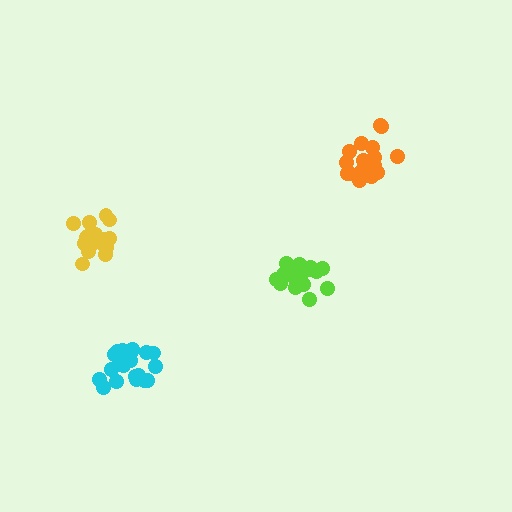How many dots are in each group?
Group 1: 18 dots, Group 2: 20 dots, Group 3: 20 dots, Group 4: 15 dots (73 total).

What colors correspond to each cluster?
The clusters are colored: orange, cyan, yellow, lime.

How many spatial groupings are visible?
There are 4 spatial groupings.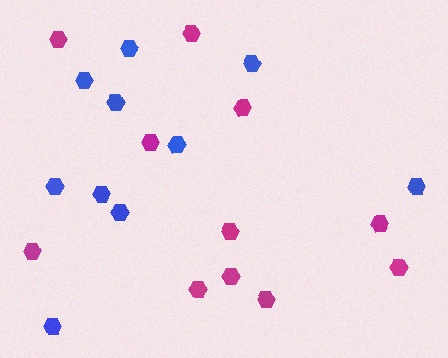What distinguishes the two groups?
There are 2 groups: one group of blue hexagons (10) and one group of magenta hexagons (11).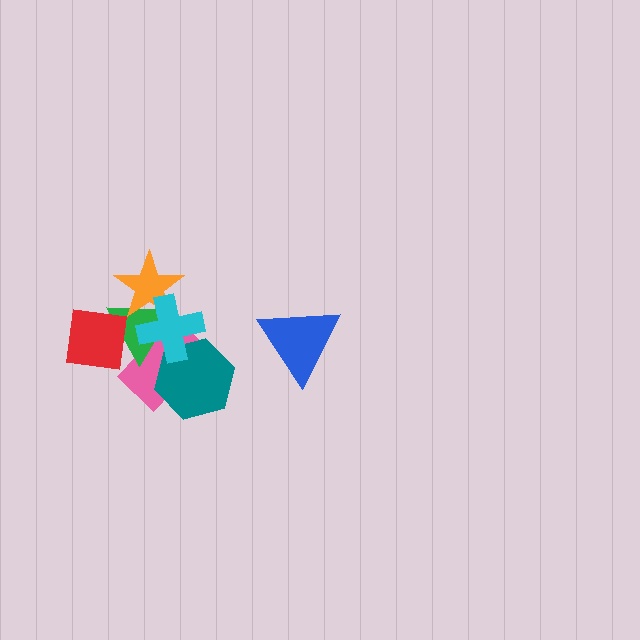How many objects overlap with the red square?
1 object overlaps with the red square.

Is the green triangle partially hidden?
Yes, it is partially covered by another shape.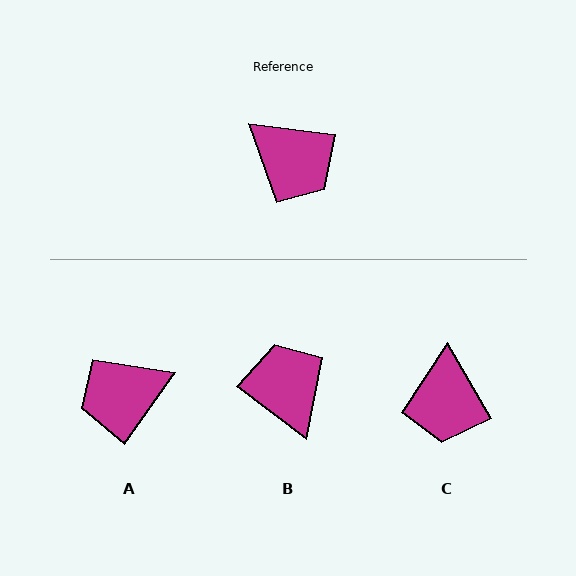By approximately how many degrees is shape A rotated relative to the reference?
Approximately 118 degrees clockwise.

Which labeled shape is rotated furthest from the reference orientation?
B, about 150 degrees away.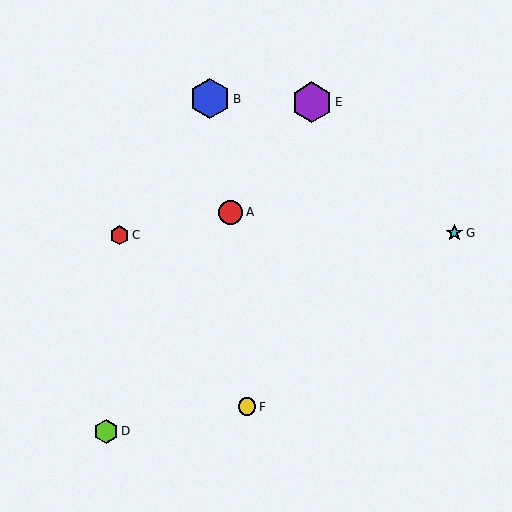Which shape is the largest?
The blue hexagon (labeled B) is the largest.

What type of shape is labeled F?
Shape F is a yellow circle.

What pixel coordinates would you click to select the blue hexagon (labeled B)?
Click at (210, 99) to select the blue hexagon B.